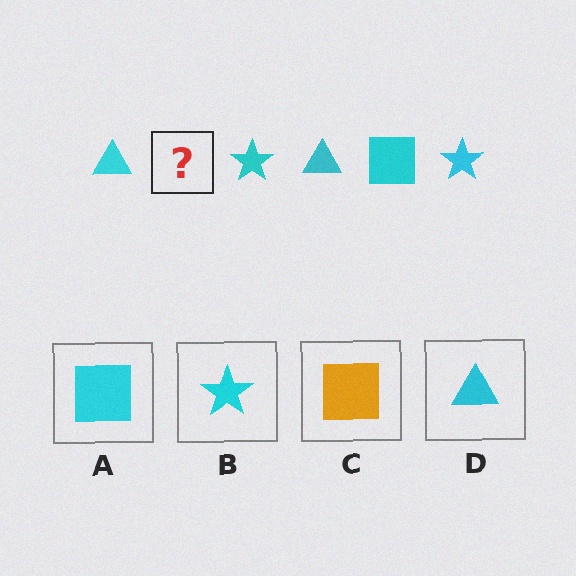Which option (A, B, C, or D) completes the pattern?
A.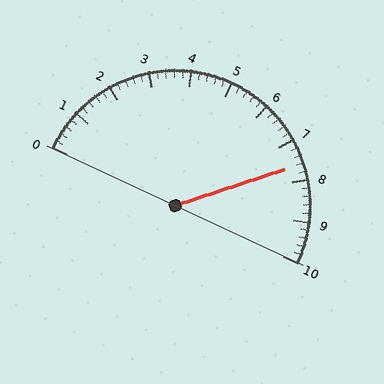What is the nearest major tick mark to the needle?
The nearest major tick mark is 8.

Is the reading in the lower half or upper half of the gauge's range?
The reading is in the upper half of the range (0 to 10).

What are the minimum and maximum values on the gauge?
The gauge ranges from 0 to 10.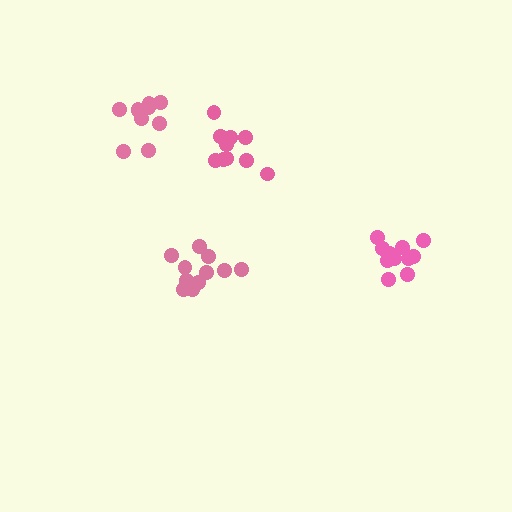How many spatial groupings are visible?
There are 4 spatial groupings.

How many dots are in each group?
Group 1: 11 dots, Group 2: 11 dots, Group 3: 10 dots, Group 4: 10 dots (42 total).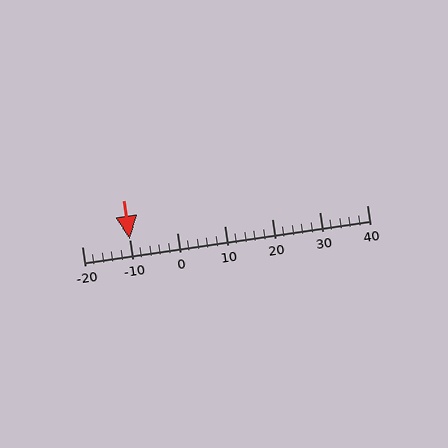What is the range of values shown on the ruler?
The ruler shows values from -20 to 40.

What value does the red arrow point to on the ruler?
The red arrow points to approximately -10.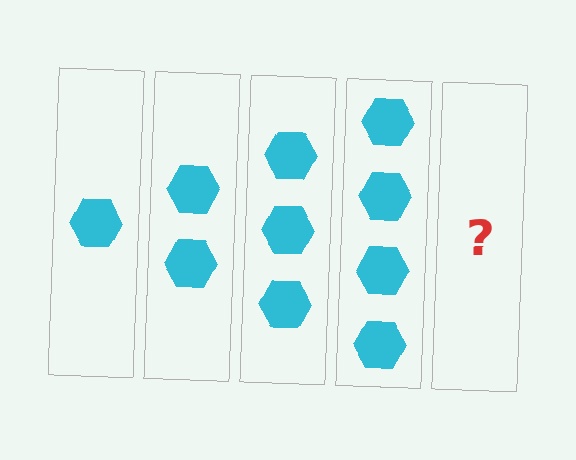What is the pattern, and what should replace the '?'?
The pattern is that each step adds one more hexagon. The '?' should be 5 hexagons.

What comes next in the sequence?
The next element should be 5 hexagons.